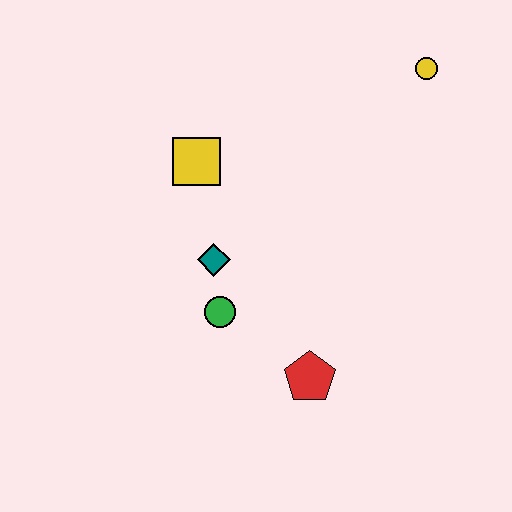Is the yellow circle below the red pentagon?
No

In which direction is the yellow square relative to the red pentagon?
The yellow square is above the red pentagon.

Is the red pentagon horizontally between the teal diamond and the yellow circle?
Yes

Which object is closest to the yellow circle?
The yellow square is closest to the yellow circle.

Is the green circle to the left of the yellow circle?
Yes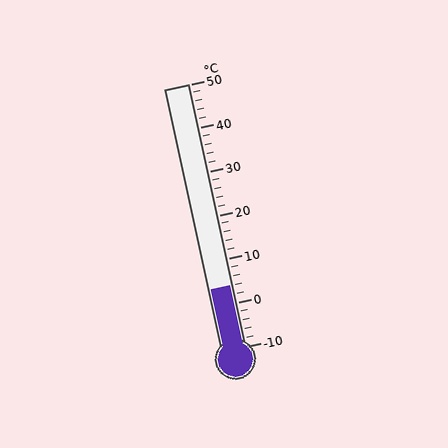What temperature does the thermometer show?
The thermometer shows approximately 4°C.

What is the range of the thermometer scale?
The thermometer scale ranges from -10°C to 50°C.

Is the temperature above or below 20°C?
The temperature is below 20°C.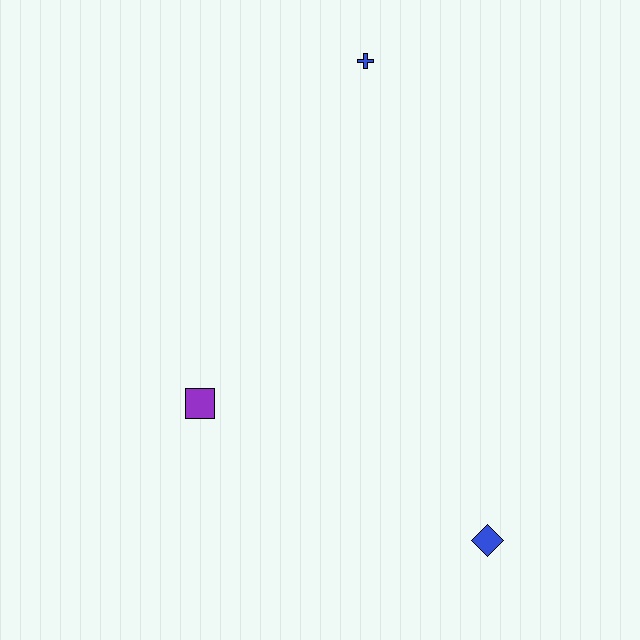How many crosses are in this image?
There is 1 cross.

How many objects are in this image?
There are 3 objects.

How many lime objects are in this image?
There are no lime objects.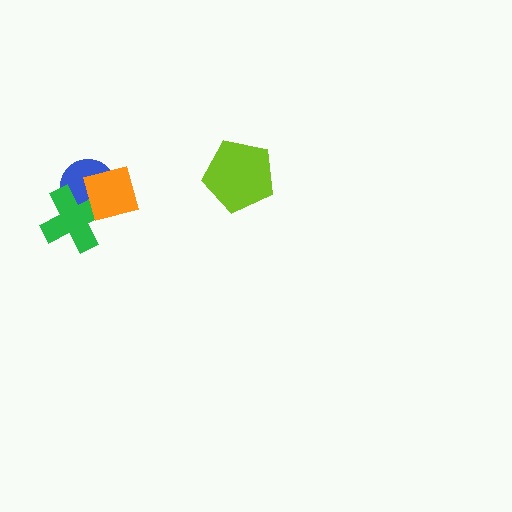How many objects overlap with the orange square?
2 objects overlap with the orange square.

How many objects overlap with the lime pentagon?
0 objects overlap with the lime pentagon.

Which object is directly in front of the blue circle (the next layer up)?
The green cross is directly in front of the blue circle.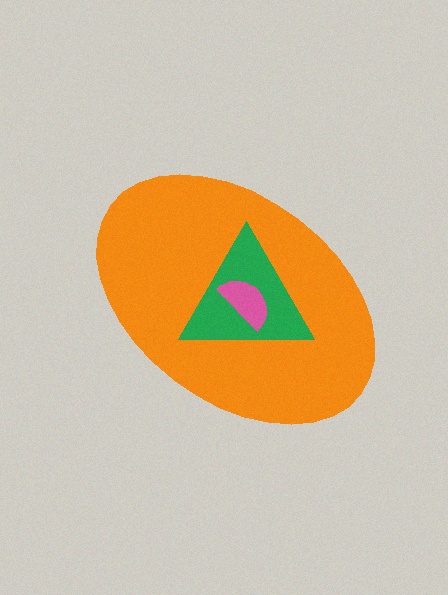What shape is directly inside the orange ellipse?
The green triangle.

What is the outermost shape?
The orange ellipse.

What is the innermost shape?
The pink semicircle.